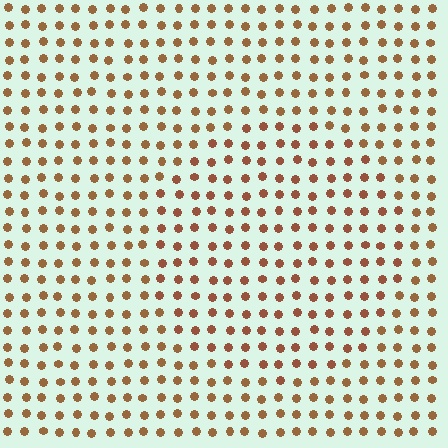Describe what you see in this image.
The image is filled with small brown elements in a uniform arrangement. A circle-shaped region is visible where the elements are tinted to a slightly different hue, forming a subtle color boundary.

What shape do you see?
I see a circle.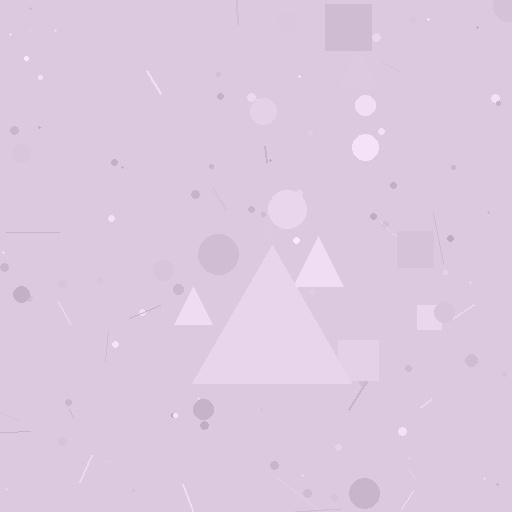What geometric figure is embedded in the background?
A triangle is embedded in the background.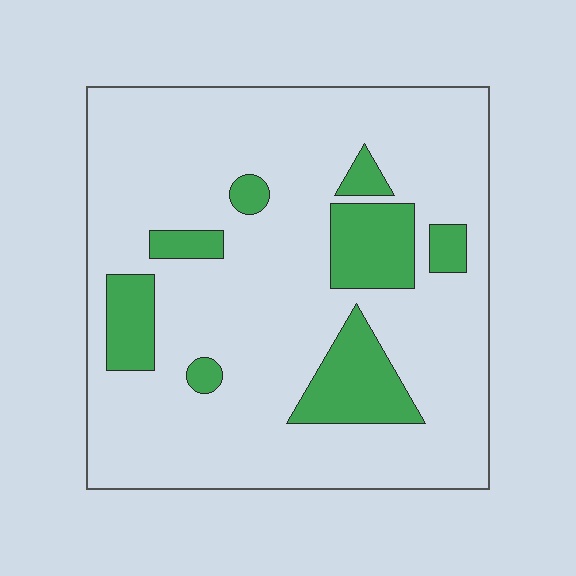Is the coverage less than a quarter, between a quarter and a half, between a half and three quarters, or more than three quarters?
Less than a quarter.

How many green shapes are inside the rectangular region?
8.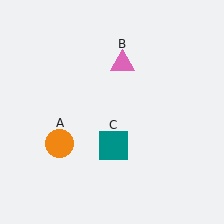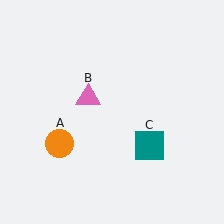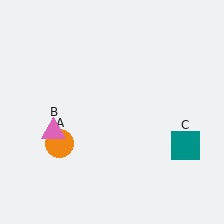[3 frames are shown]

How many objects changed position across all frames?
2 objects changed position: pink triangle (object B), teal square (object C).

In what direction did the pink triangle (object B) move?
The pink triangle (object B) moved down and to the left.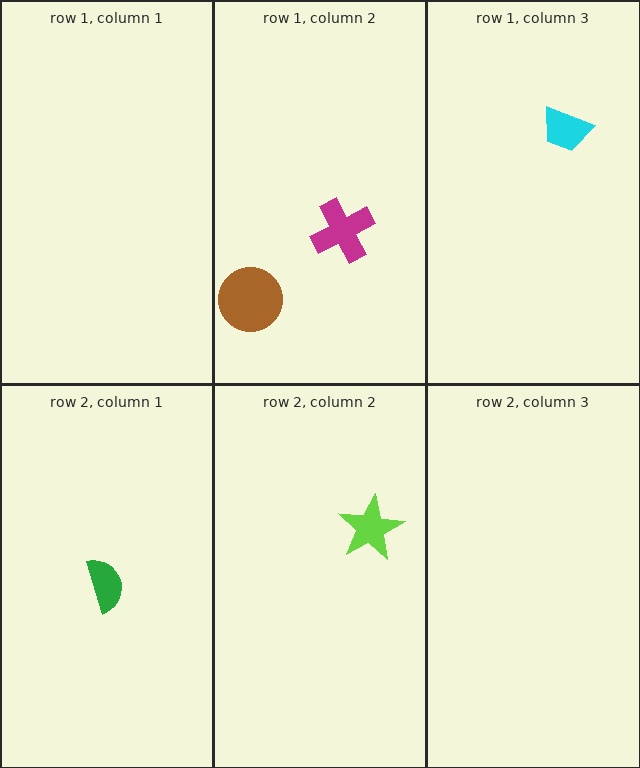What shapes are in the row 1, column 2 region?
The magenta cross, the brown circle.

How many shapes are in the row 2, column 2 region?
1.